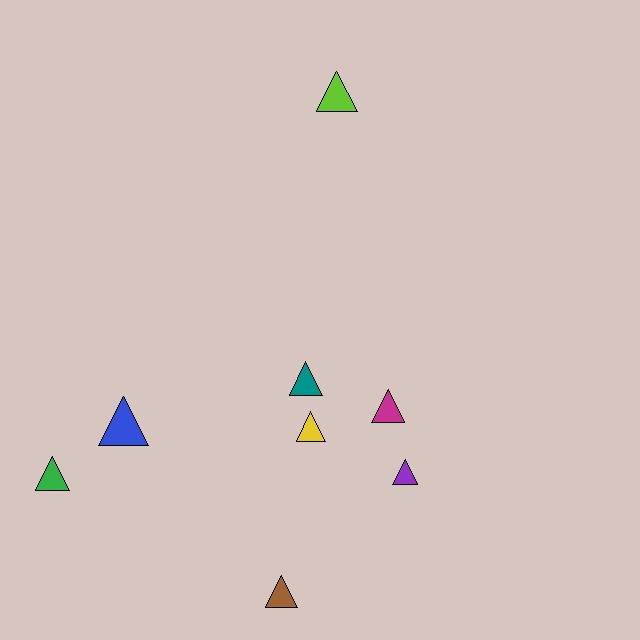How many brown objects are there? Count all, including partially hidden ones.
There is 1 brown object.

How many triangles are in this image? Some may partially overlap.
There are 8 triangles.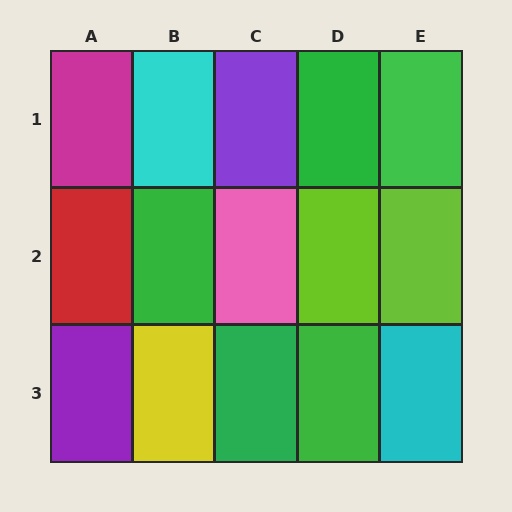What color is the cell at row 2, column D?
Lime.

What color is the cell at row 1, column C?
Purple.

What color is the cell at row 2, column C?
Pink.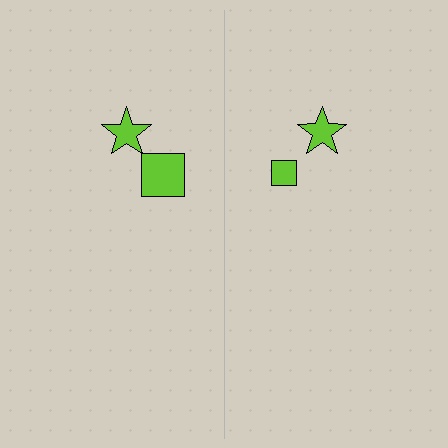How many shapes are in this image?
There are 4 shapes in this image.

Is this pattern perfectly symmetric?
No, the pattern is not perfectly symmetric. The lime square on the right side has a different size than its mirror counterpart.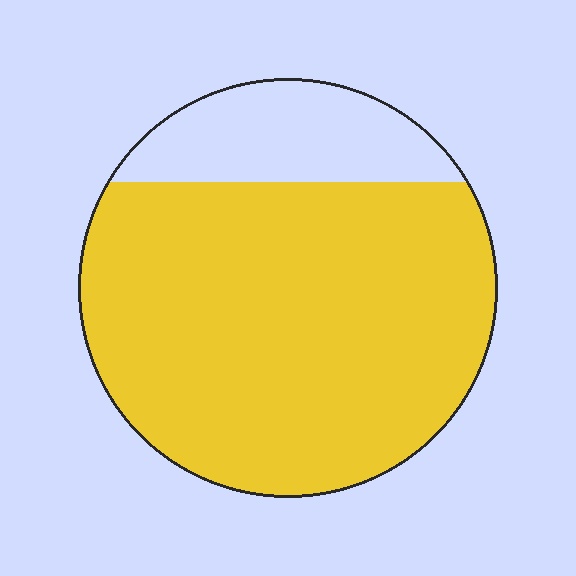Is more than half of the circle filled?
Yes.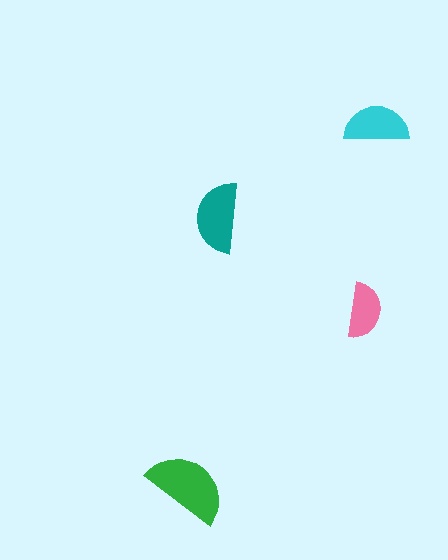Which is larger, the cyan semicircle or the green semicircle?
The green one.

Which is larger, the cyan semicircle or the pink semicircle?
The cyan one.